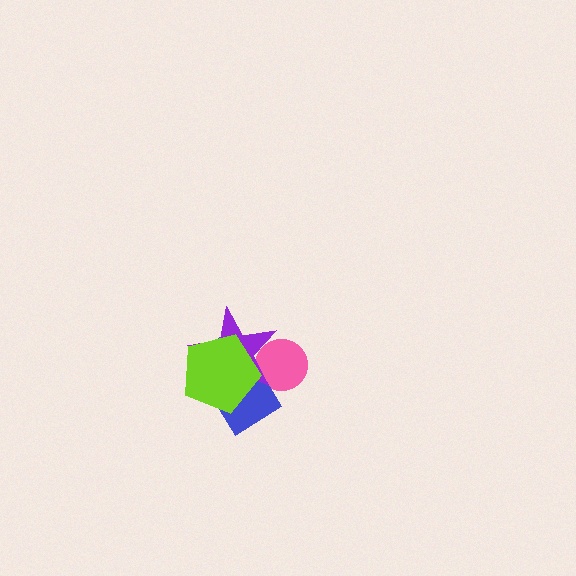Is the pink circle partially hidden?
Yes, it is partially covered by another shape.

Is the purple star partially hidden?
Yes, it is partially covered by another shape.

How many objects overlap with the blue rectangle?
3 objects overlap with the blue rectangle.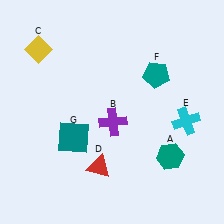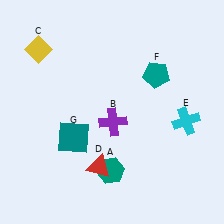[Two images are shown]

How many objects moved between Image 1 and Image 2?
1 object moved between the two images.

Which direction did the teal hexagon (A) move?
The teal hexagon (A) moved left.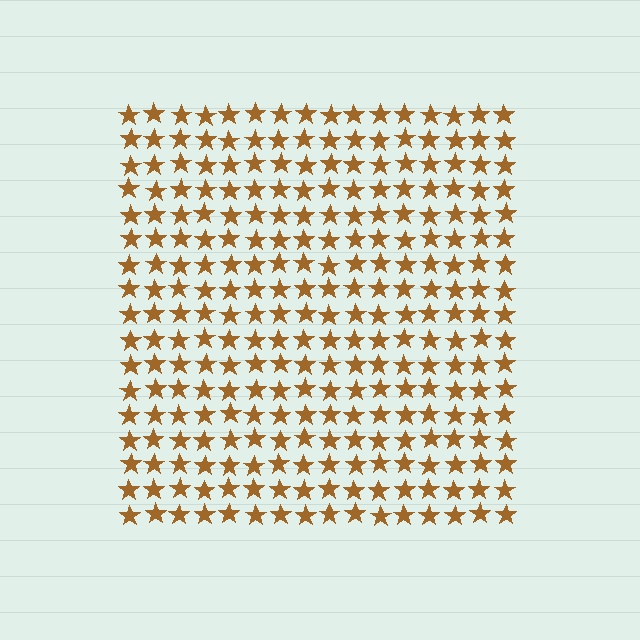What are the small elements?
The small elements are stars.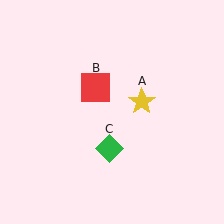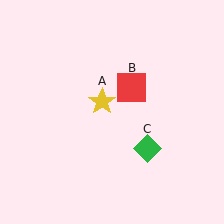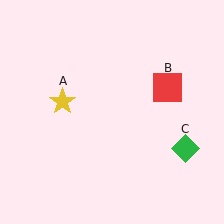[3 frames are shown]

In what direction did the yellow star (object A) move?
The yellow star (object A) moved left.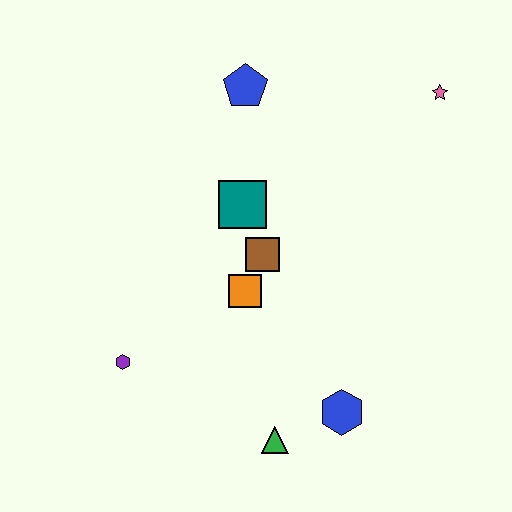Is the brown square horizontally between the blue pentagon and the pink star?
Yes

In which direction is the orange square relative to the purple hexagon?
The orange square is to the right of the purple hexagon.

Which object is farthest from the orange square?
The pink star is farthest from the orange square.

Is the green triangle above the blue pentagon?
No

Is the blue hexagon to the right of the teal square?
Yes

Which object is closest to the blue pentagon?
The teal square is closest to the blue pentagon.